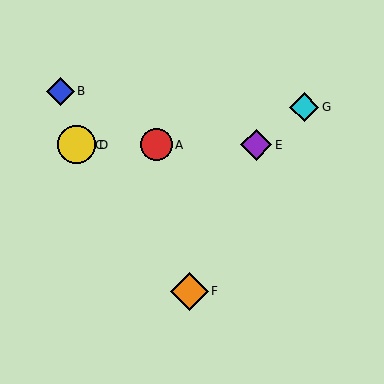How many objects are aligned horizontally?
4 objects (A, C, D, E) are aligned horizontally.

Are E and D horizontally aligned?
Yes, both are at y≈145.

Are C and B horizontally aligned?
No, C is at y≈145 and B is at y≈91.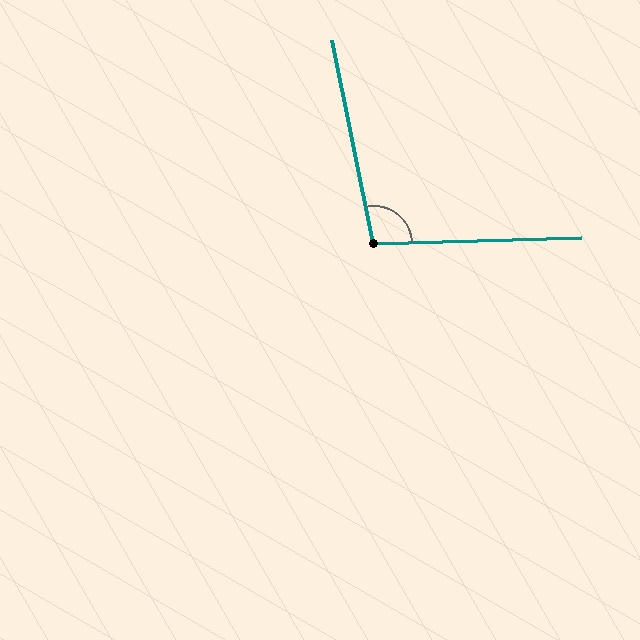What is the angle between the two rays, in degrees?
Approximately 100 degrees.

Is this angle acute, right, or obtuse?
It is obtuse.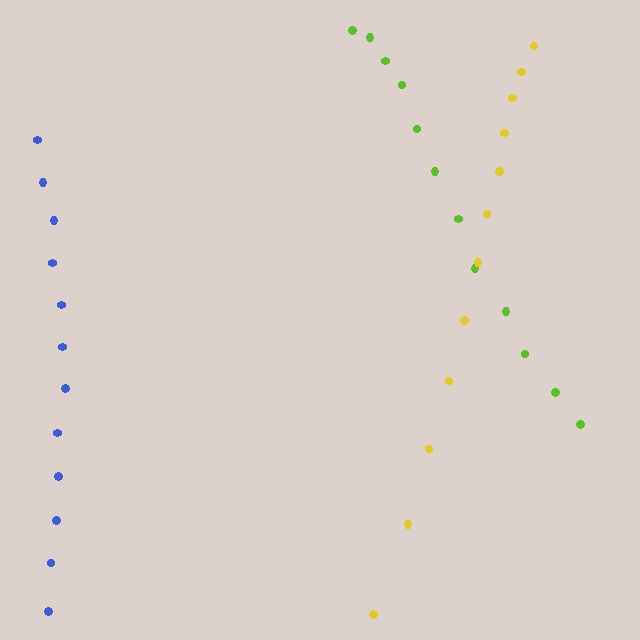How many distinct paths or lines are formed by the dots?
There are 3 distinct paths.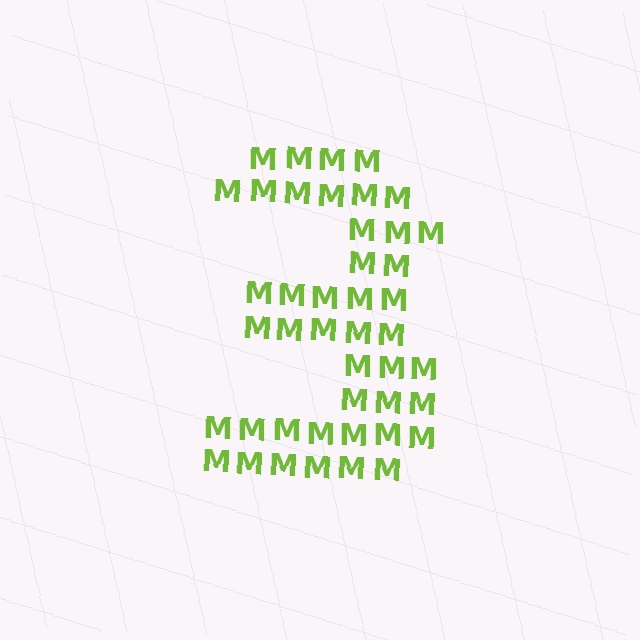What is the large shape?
The large shape is the digit 3.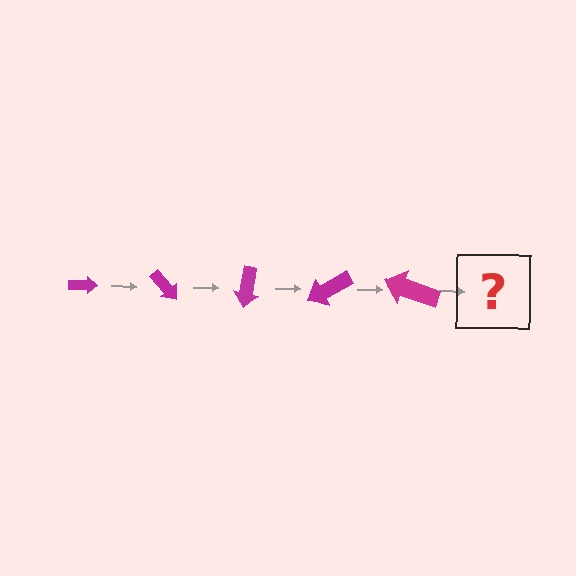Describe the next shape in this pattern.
It should be an arrow, larger than the previous one and rotated 250 degrees from the start.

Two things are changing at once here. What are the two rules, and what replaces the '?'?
The two rules are that the arrow grows larger each step and it rotates 50 degrees each step. The '?' should be an arrow, larger than the previous one and rotated 250 degrees from the start.